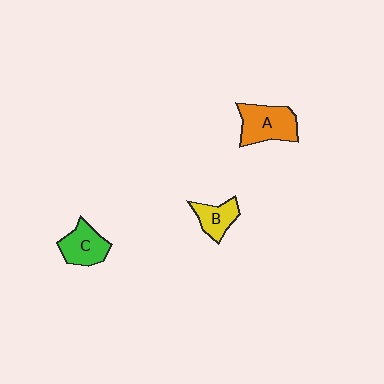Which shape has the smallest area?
Shape B (yellow).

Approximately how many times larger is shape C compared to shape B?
Approximately 1.3 times.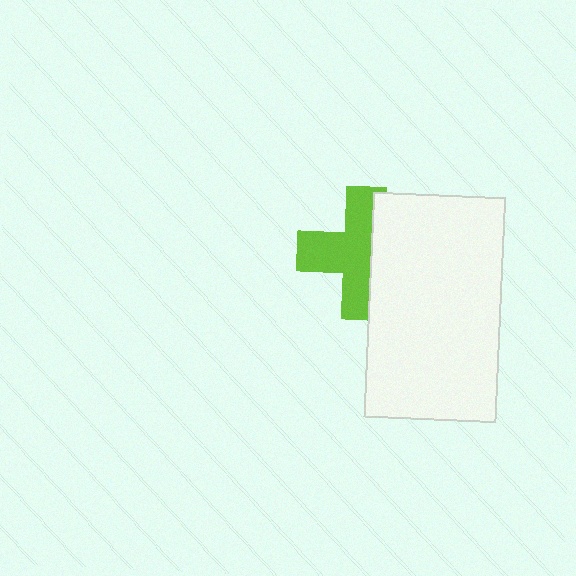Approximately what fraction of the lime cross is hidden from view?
Roughly 40% of the lime cross is hidden behind the white rectangle.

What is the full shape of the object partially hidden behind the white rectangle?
The partially hidden object is a lime cross.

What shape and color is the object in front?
The object in front is a white rectangle.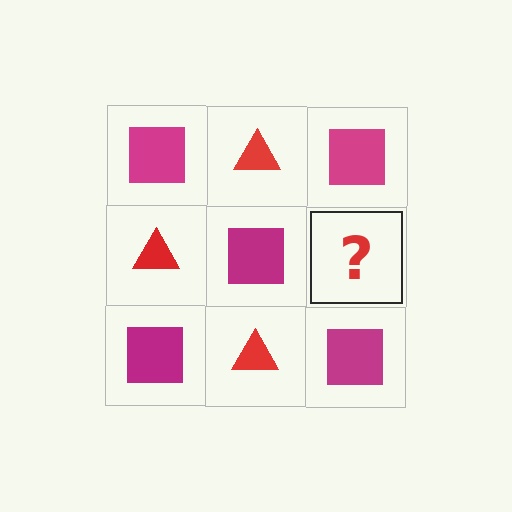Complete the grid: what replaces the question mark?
The question mark should be replaced with a red triangle.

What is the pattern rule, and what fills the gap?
The rule is that it alternates magenta square and red triangle in a checkerboard pattern. The gap should be filled with a red triangle.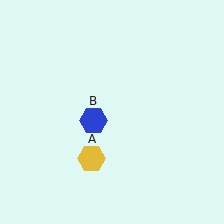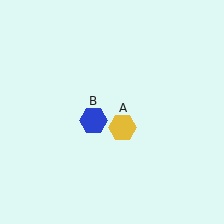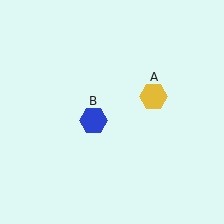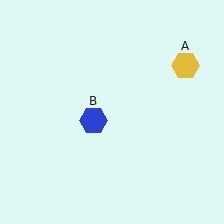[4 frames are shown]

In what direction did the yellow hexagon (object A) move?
The yellow hexagon (object A) moved up and to the right.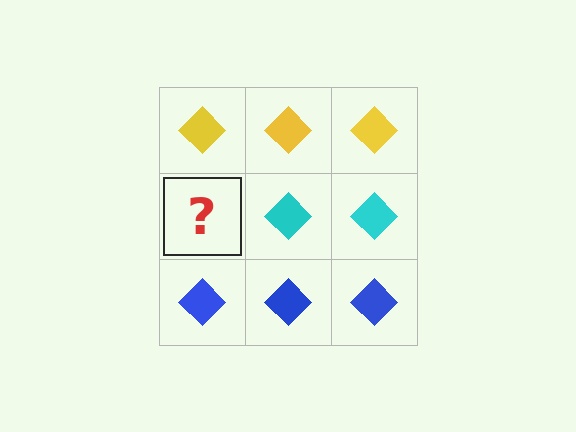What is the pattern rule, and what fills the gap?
The rule is that each row has a consistent color. The gap should be filled with a cyan diamond.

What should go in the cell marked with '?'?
The missing cell should contain a cyan diamond.